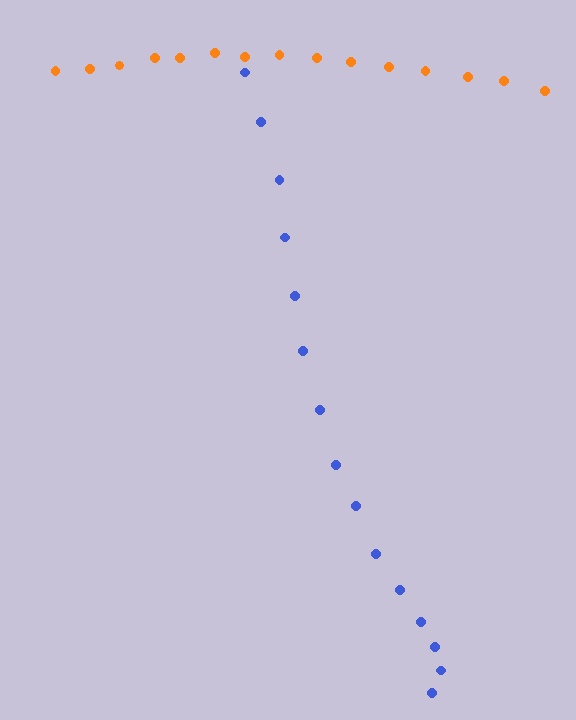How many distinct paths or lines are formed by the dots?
There are 2 distinct paths.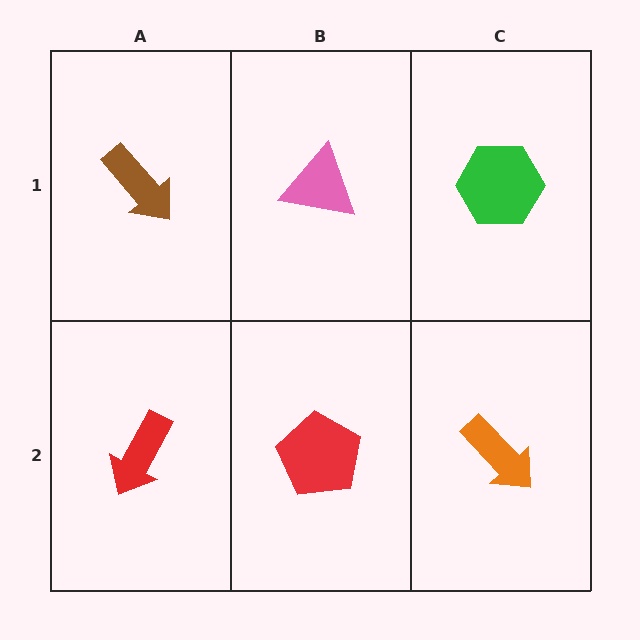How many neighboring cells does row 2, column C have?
2.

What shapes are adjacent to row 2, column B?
A pink triangle (row 1, column B), a red arrow (row 2, column A), an orange arrow (row 2, column C).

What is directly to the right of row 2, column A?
A red pentagon.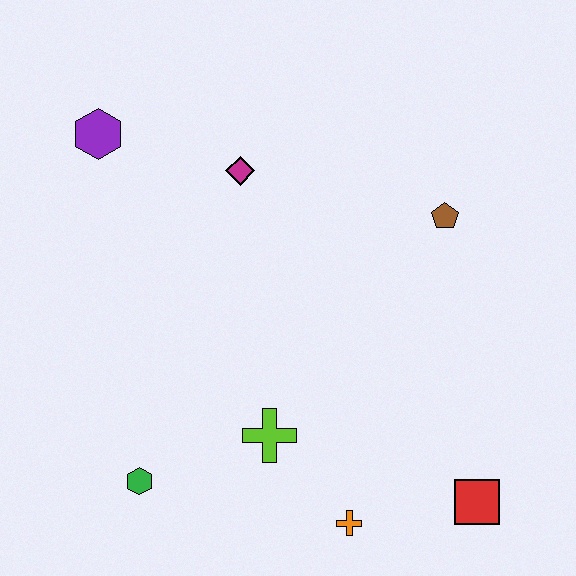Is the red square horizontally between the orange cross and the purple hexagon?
No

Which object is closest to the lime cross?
The orange cross is closest to the lime cross.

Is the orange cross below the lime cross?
Yes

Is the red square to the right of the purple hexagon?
Yes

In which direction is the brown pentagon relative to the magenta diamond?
The brown pentagon is to the right of the magenta diamond.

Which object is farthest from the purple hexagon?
The red square is farthest from the purple hexagon.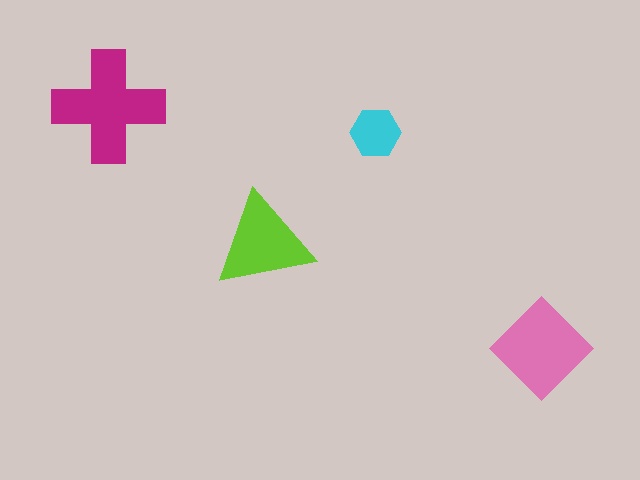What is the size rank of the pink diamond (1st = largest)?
2nd.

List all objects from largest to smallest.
The magenta cross, the pink diamond, the lime triangle, the cyan hexagon.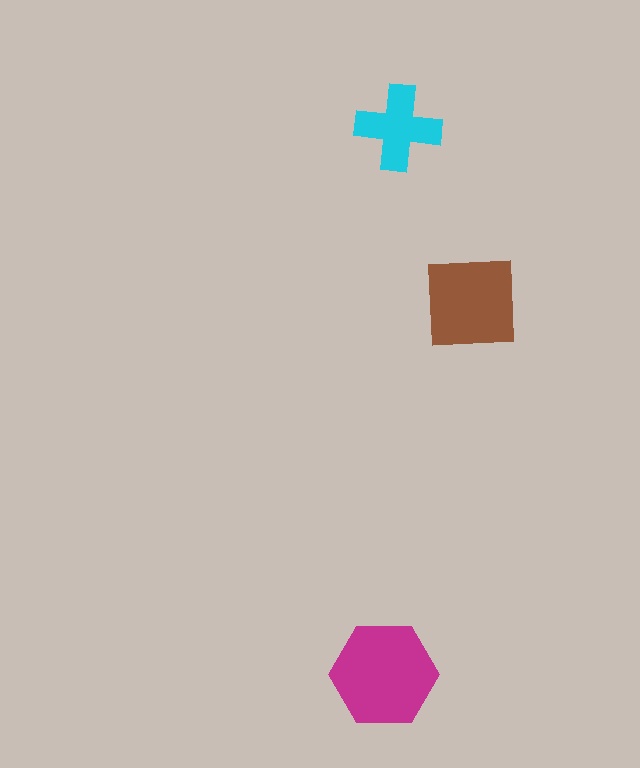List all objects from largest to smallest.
The magenta hexagon, the brown square, the cyan cross.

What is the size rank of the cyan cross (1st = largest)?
3rd.